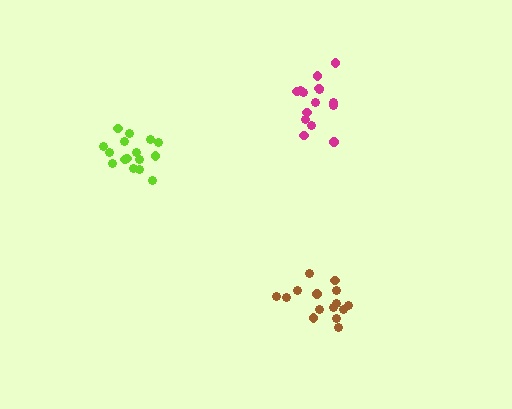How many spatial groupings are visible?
There are 3 spatial groupings.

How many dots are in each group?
Group 1: 15 dots, Group 2: 16 dots, Group 3: 15 dots (46 total).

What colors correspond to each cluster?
The clusters are colored: brown, lime, magenta.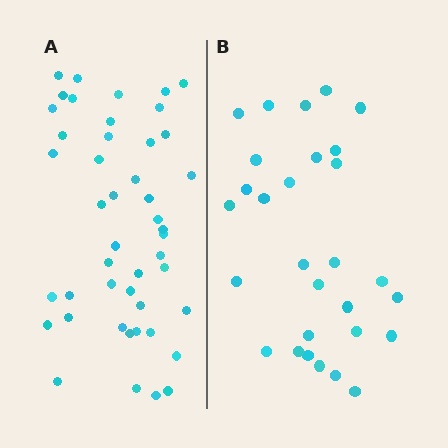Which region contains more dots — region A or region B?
Region A (the left region) has more dots.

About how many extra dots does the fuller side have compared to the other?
Region A has approximately 15 more dots than region B.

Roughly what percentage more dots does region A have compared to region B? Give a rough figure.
About 60% more.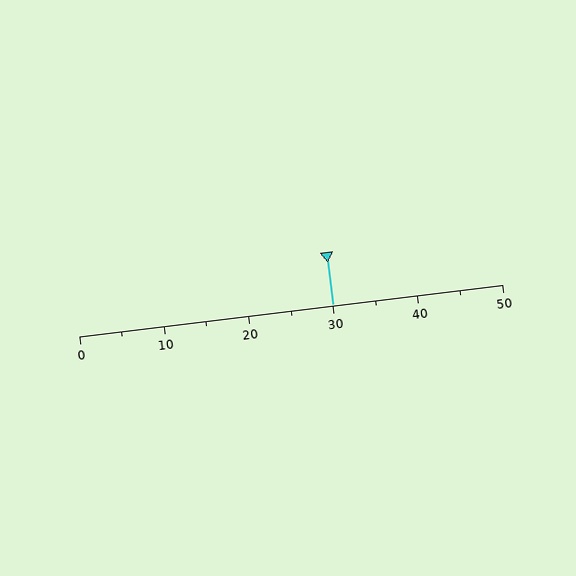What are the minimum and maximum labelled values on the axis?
The axis runs from 0 to 50.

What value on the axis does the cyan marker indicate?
The marker indicates approximately 30.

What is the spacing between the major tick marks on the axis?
The major ticks are spaced 10 apart.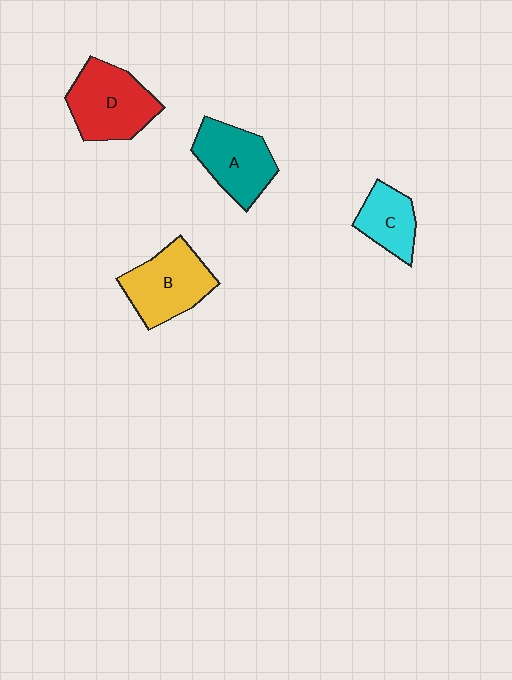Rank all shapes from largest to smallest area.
From largest to smallest: D (red), B (yellow), A (teal), C (cyan).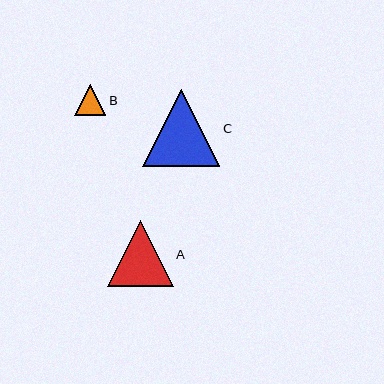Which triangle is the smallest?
Triangle B is the smallest with a size of approximately 31 pixels.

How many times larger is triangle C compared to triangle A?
Triangle C is approximately 1.2 times the size of triangle A.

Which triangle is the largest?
Triangle C is the largest with a size of approximately 77 pixels.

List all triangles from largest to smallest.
From largest to smallest: C, A, B.